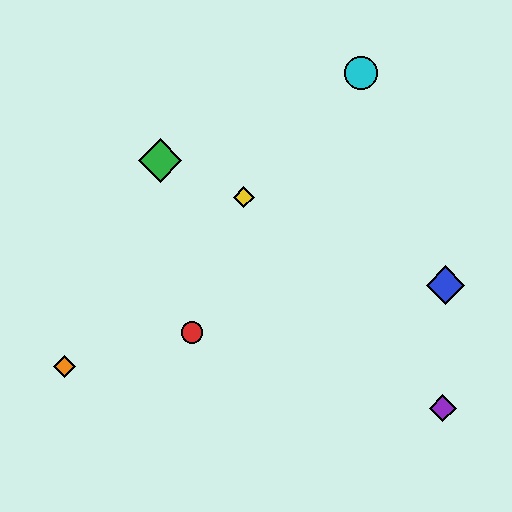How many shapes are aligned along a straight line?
3 shapes (the blue diamond, the green diamond, the yellow diamond) are aligned along a straight line.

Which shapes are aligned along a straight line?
The blue diamond, the green diamond, the yellow diamond are aligned along a straight line.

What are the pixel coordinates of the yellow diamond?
The yellow diamond is at (244, 197).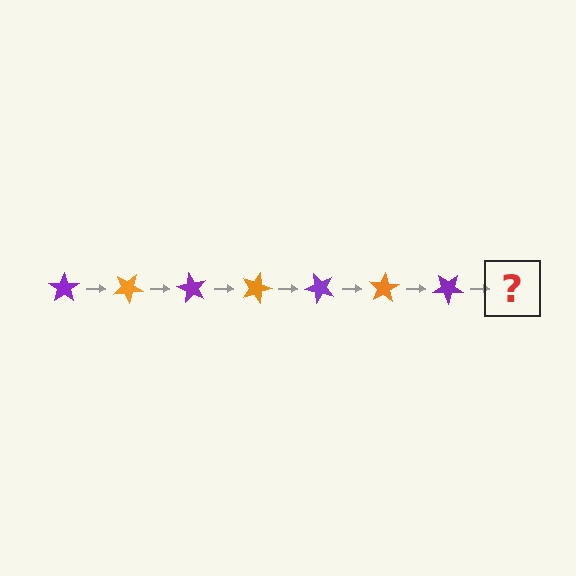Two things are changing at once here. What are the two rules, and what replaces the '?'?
The two rules are that it rotates 30 degrees each step and the color cycles through purple and orange. The '?' should be an orange star, rotated 210 degrees from the start.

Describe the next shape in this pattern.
It should be an orange star, rotated 210 degrees from the start.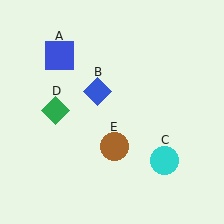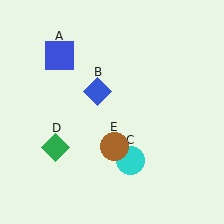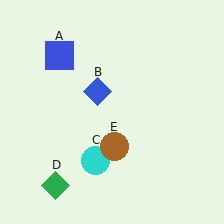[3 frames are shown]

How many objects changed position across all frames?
2 objects changed position: cyan circle (object C), green diamond (object D).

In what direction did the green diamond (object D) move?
The green diamond (object D) moved down.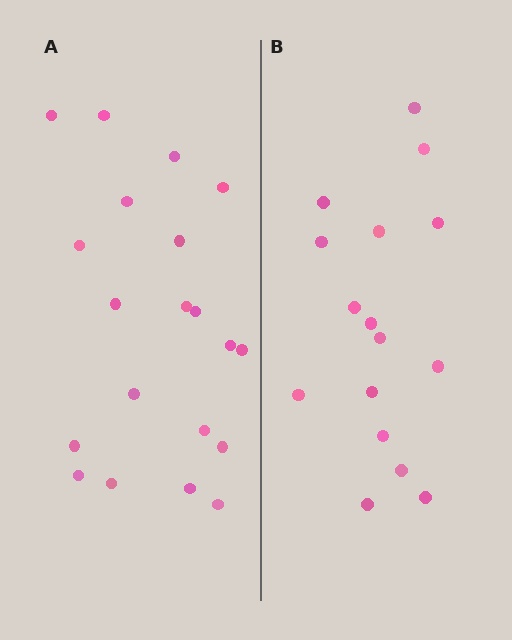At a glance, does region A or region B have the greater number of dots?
Region A (the left region) has more dots.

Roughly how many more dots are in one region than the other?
Region A has about 4 more dots than region B.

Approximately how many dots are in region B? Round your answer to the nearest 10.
About 20 dots. (The exact count is 16, which rounds to 20.)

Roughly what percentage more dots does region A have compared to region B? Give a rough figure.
About 25% more.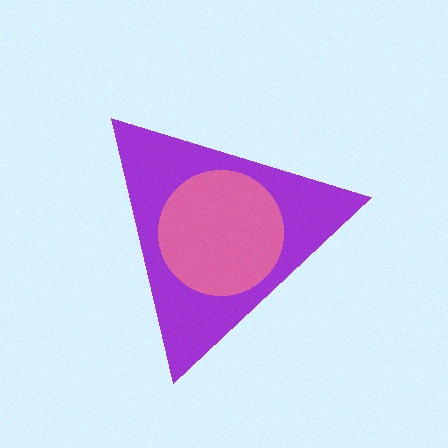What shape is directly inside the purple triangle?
The pink circle.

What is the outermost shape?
The purple triangle.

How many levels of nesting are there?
2.